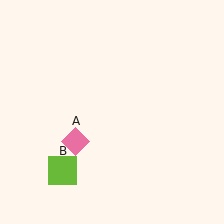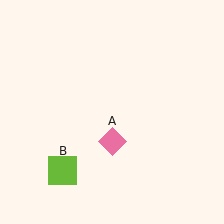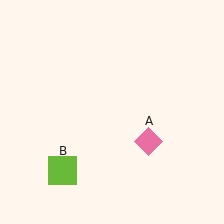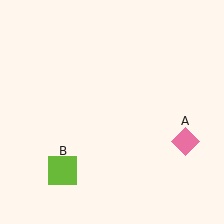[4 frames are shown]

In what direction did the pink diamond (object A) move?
The pink diamond (object A) moved right.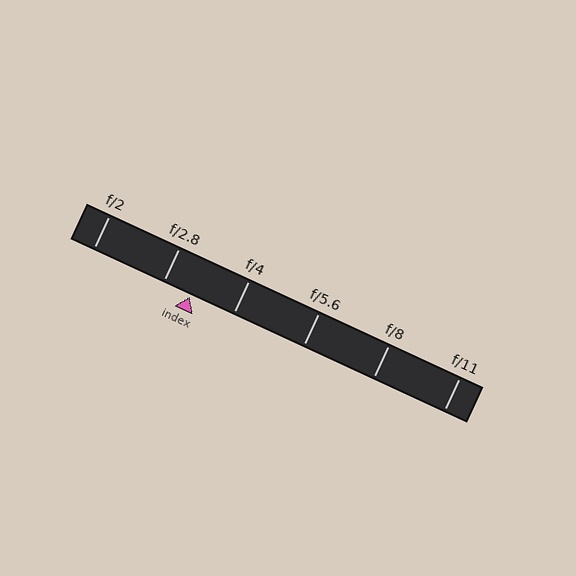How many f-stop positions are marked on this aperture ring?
There are 6 f-stop positions marked.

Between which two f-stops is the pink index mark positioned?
The index mark is between f/2.8 and f/4.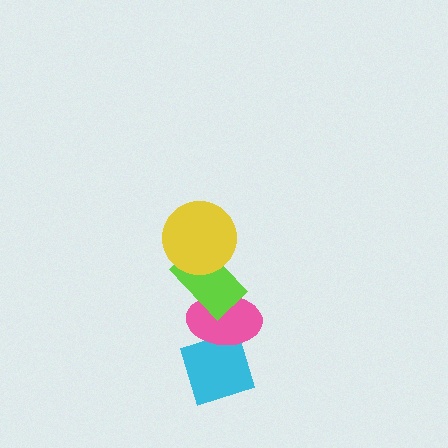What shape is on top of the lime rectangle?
The yellow circle is on top of the lime rectangle.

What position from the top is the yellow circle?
The yellow circle is 1st from the top.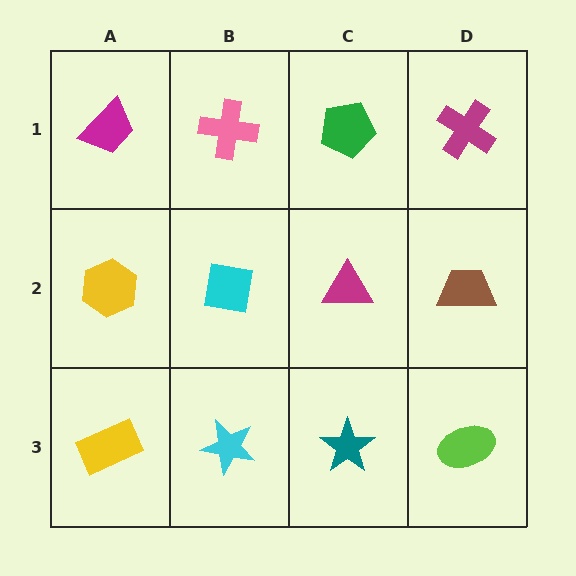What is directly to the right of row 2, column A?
A cyan square.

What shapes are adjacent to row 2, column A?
A magenta trapezoid (row 1, column A), a yellow rectangle (row 3, column A), a cyan square (row 2, column B).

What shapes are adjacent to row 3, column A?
A yellow hexagon (row 2, column A), a cyan star (row 3, column B).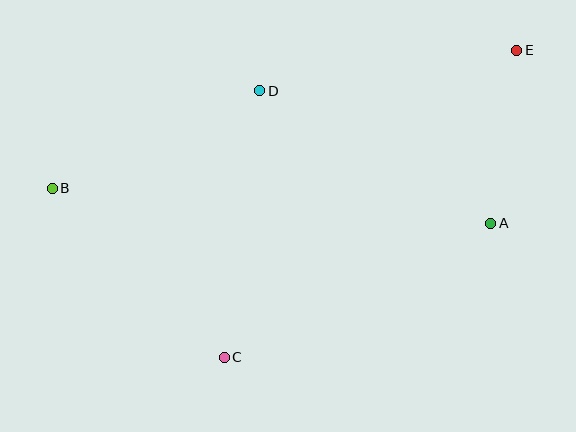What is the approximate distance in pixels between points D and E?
The distance between D and E is approximately 260 pixels.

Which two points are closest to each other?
Points A and E are closest to each other.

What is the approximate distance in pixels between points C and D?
The distance between C and D is approximately 269 pixels.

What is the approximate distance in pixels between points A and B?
The distance between A and B is approximately 440 pixels.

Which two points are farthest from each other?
Points B and E are farthest from each other.